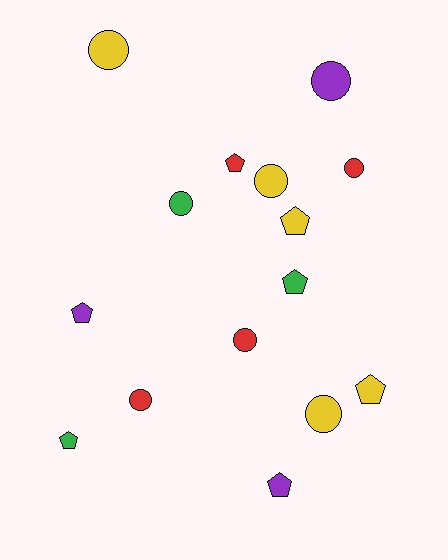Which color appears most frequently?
Yellow, with 5 objects.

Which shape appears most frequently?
Circle, with 8 objects.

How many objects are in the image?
There are 15 objects.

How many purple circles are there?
There is 1 purple circle.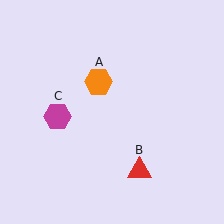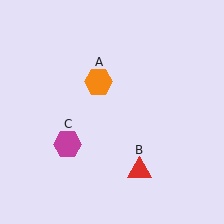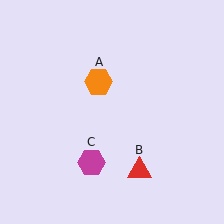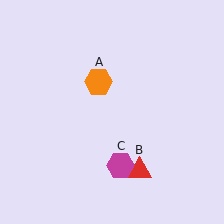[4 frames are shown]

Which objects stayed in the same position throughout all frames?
Orange hexagon (object A) and red triangle (object B) remained stationary.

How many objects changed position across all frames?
1 object changed position: magenta hexagon (object C).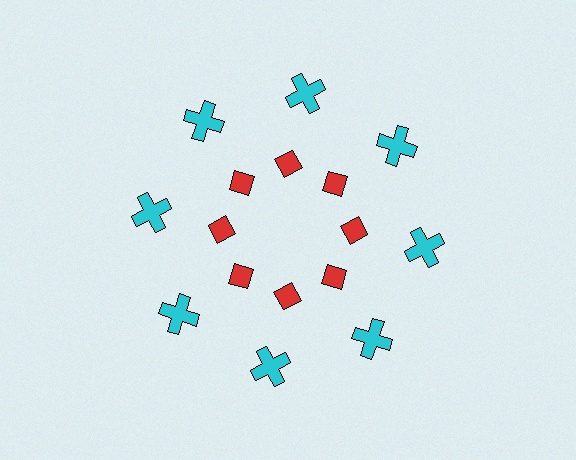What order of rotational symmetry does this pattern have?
This pattern has 8-fold rotational symmetry.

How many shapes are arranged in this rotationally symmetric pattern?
There are 16 shapes, arranged in 8 groups of 2.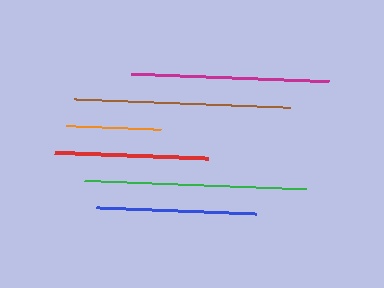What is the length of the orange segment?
The orange segment is approximately 95 pixels long.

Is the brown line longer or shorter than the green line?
The green line is longer than the brown line.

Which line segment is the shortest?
The orange line is the shortest at approximately 95 pixels.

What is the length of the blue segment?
The blue segment is approximately 160 pixels long.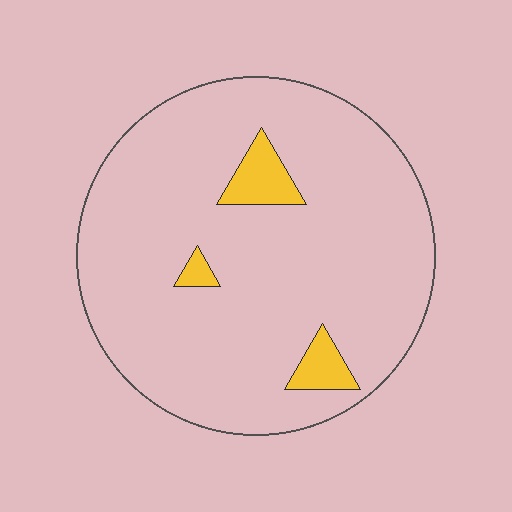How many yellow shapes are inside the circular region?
3.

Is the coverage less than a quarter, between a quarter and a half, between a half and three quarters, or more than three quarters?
Less than a quarter.